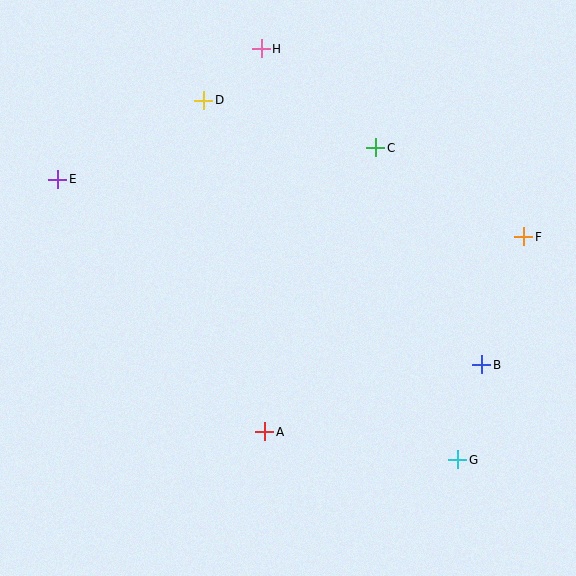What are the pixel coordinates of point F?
Point F is at (524, 237).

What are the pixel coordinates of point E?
Point E is at (58, 179).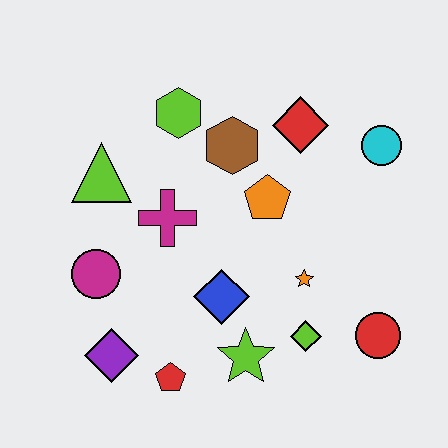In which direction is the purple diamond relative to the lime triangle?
The purple diamond is below the lime triangle.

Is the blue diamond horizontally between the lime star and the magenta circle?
Yes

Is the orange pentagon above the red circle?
Yes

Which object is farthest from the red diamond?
The purple diamond is farthest from the red diamond.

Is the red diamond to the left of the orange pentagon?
No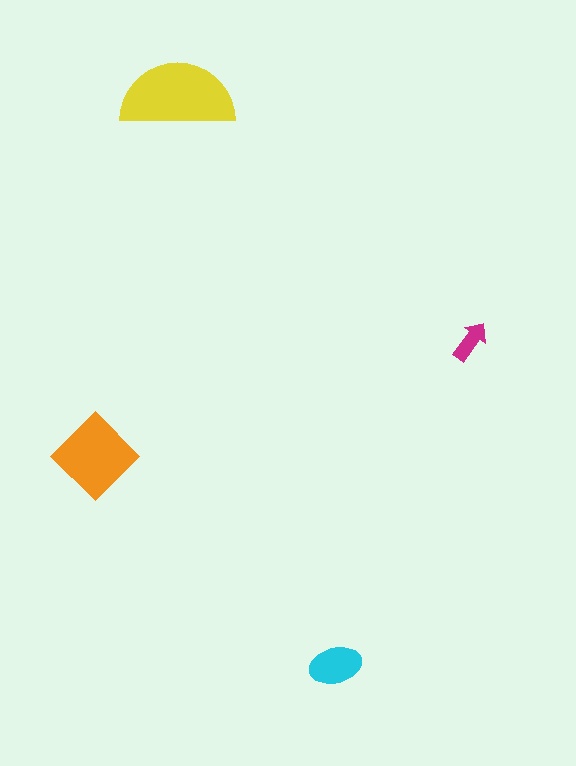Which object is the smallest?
The magenta arrow.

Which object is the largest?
The yellow semicircle.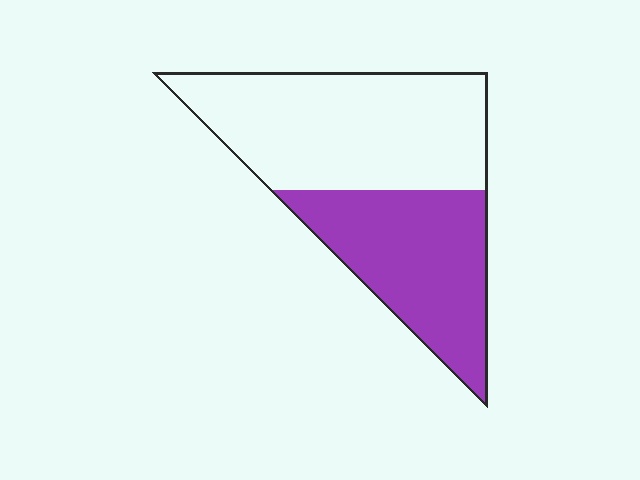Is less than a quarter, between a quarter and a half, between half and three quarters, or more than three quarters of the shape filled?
Between a quarter and a half.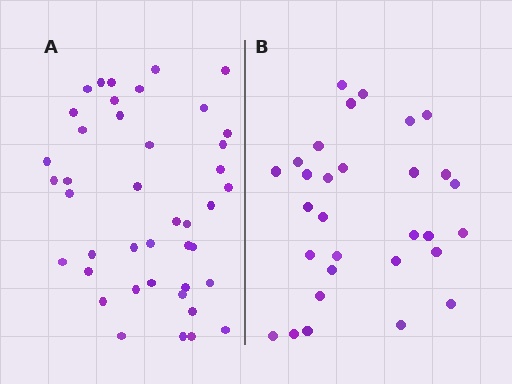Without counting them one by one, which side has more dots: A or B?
Region A (the left region) has more dots.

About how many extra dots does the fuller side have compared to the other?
Region A has roughly 12 or so more dots than region B.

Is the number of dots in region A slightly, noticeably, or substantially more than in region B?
Region A has noticeably more, but not dramatically so. The ratio is roughly 1.4 to 1.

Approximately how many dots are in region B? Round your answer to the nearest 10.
About 30 dots.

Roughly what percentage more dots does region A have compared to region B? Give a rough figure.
About 40% more.